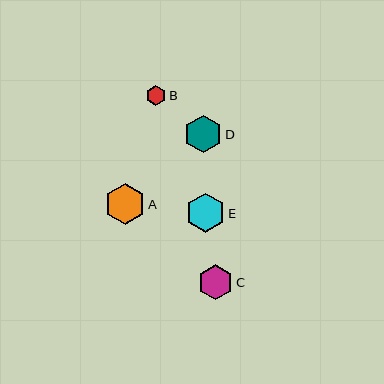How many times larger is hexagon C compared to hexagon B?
Hexagon C is approximately 1.7 times the size of hexagon B.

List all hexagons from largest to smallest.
From largest to smallest: A, E, D, C, B.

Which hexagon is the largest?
Hexagon A is the largest with a size of approximately 41 pixels.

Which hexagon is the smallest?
Hexagon B is the smallest with a size of approximately 21 pixels.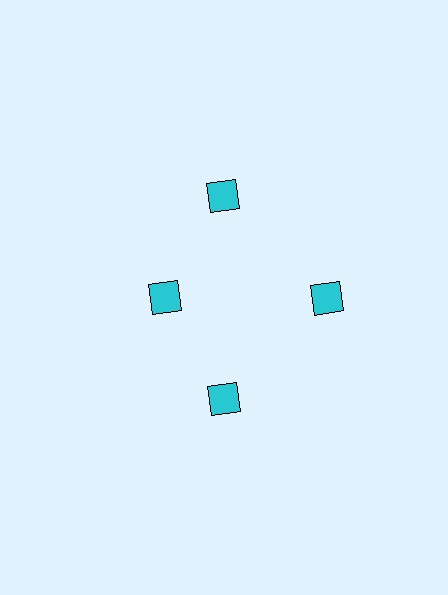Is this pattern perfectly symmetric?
No. The 4 cyan diamonds are arranged in a ring, but one element near the 9 o'clock position is pulled inward toward the center, breaking the 4-fold rotational symmetry.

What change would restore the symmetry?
The symmetry would be restored by moving it outward, back onto the ring so that all 4 diamonds sit at equal angles and equal distance from the center.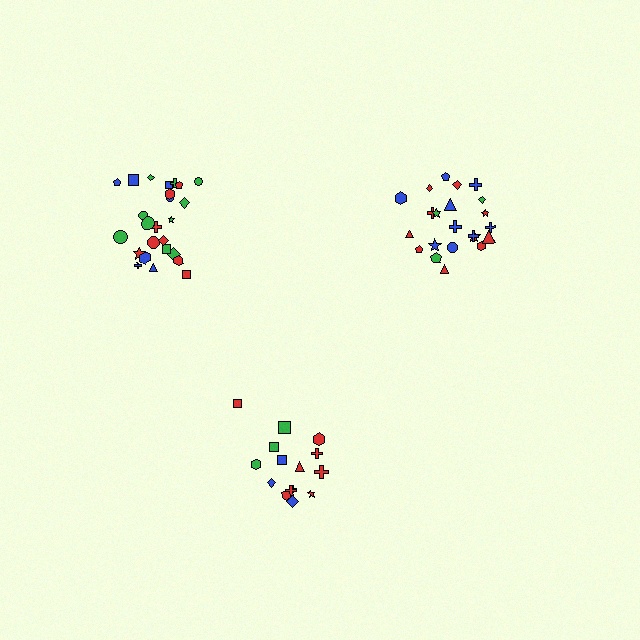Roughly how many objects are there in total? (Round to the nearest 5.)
Roughly 60 objects in total.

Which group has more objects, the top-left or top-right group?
The top-left group.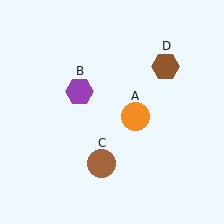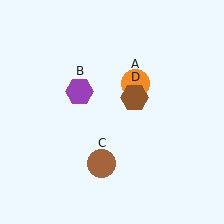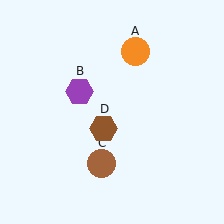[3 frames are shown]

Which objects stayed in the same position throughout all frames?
Purple hexagon (object B) and brown circle (object C) remained stationary.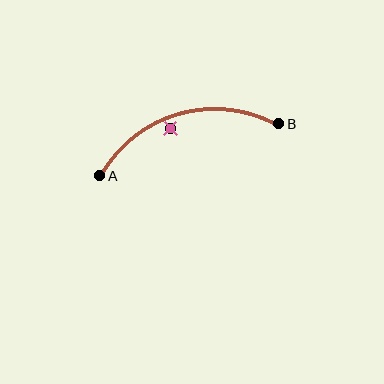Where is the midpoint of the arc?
The arc midpoint is the point on the curve farthest from the straight line joining A and B. It sits above that line.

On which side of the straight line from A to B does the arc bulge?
The arc bulges above the straight line connecting A and B.